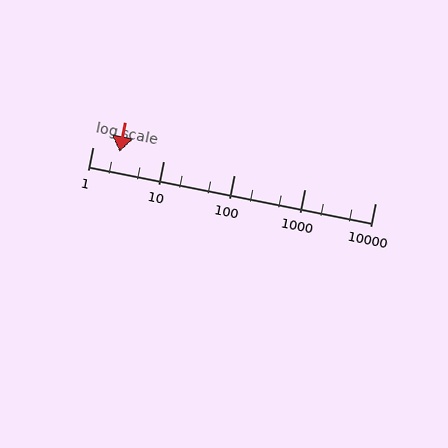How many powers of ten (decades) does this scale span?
The scale spans 4 decades, from 1 to 10000.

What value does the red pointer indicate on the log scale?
The pointer indicates approximately 2.4.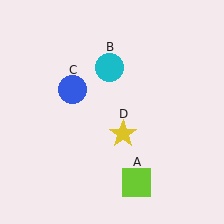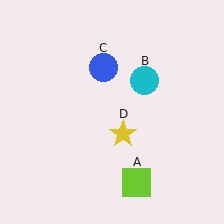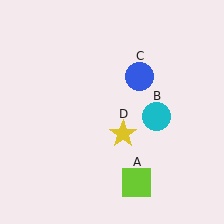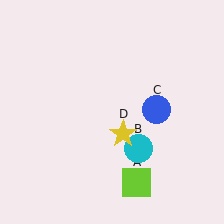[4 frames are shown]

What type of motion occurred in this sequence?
The cyan circle (object B), blue circle (object C) rotated clockwise around the center of the scene.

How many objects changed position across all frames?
2 objects changed position: cyan circle (object B), blue circle (object C).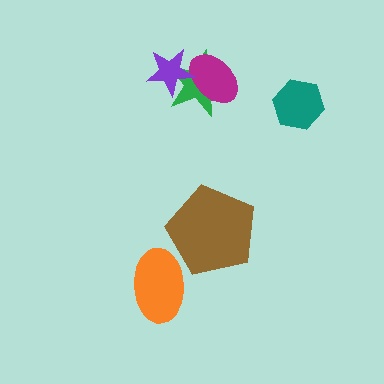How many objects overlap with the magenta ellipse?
2 objects overlap with the magenta ellipse.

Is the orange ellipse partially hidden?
Yes, it is partially covered by another shape.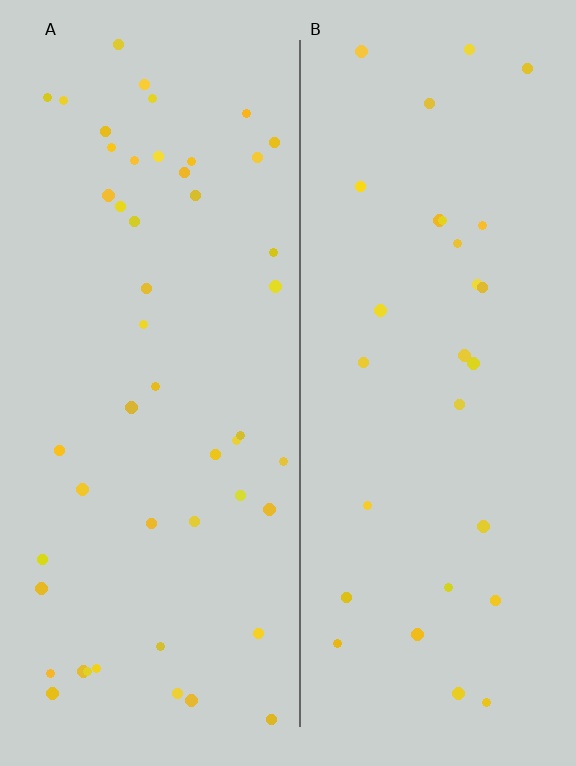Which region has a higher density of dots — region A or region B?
A (the left).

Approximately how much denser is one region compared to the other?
Approximately 1.7× — region A over region B.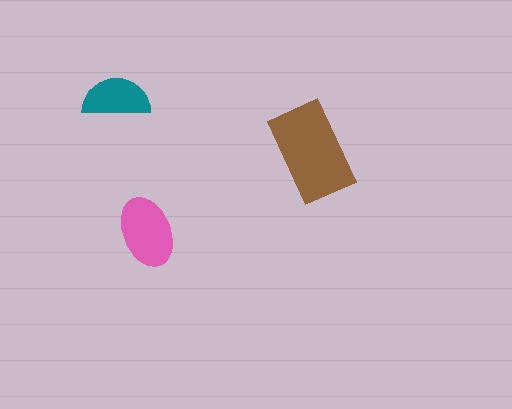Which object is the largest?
The brown rectangle.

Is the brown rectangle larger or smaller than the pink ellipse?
Larger.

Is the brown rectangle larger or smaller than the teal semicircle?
Larger.